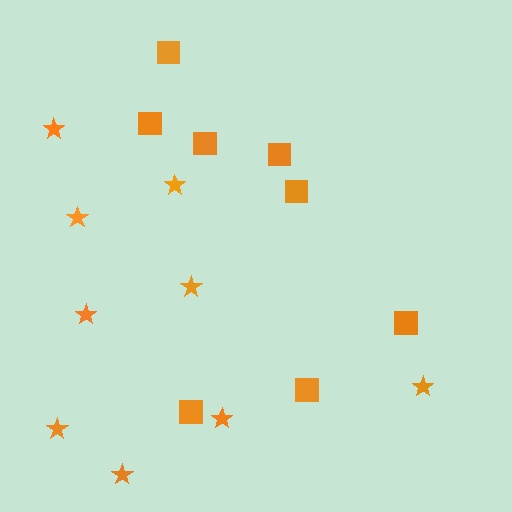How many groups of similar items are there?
There are 2 groups: one group of squares (8) and one group of stars (9).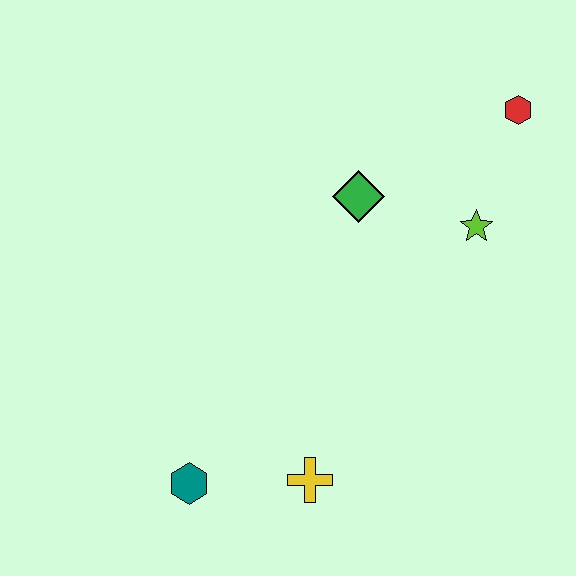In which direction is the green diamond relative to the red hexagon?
The green diamond is to the left of the red hexagon.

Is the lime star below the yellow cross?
No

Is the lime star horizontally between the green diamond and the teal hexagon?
No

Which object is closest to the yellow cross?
The teal hexagon is closest to the yellow cross.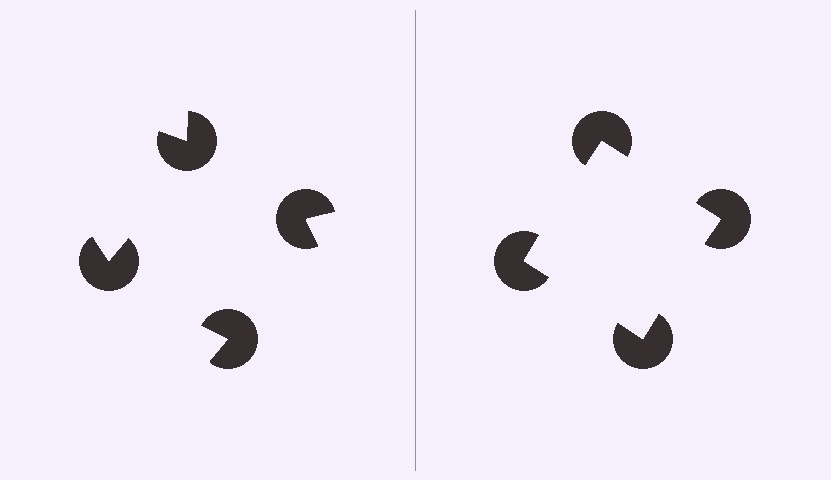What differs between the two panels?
The pac-man discs are positioned identically on both sides; only the wedge orientations differ. On the right they align to a square; on the left they are misaligned.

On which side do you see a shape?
An illusory square appears on the right side. On the left side the wedge cuts are rotated, so no coherent shape forms.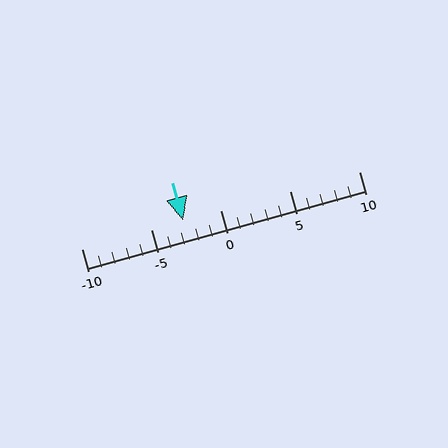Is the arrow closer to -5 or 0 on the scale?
The arrow is closer to -5.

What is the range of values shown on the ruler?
The ruler shows values from -10 to 10.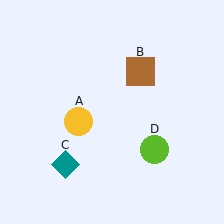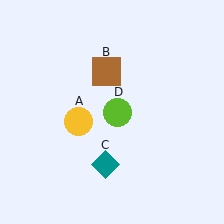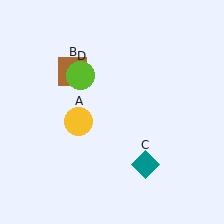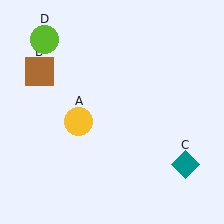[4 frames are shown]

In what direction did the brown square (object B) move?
The brown square (object B) moved left.